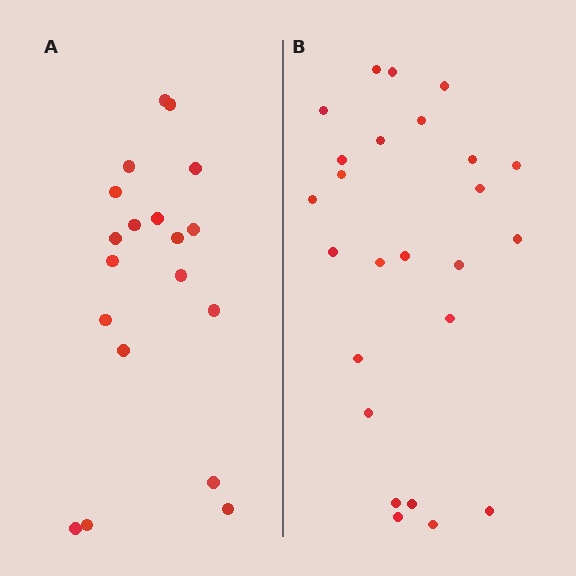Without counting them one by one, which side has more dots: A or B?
Region B (the right region) has more dots.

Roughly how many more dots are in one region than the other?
Region B has about 6 more dots than region A.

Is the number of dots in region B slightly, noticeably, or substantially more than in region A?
Region B has noticeably more, but not dramatically so. The ratio is roughly 1.3 to 1.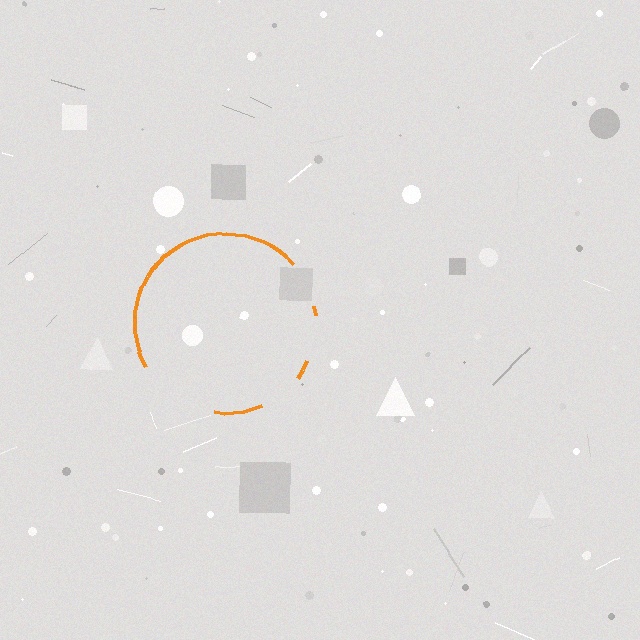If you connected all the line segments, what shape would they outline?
They would outline a circle.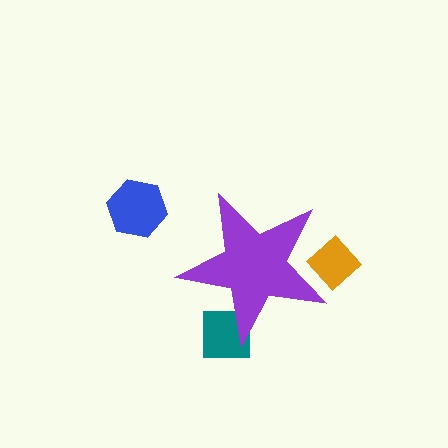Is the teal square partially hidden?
Yes, the teal square is partially hidden behind the purple star.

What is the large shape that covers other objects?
A purple star.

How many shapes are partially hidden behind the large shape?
2 shapes are partially hidden.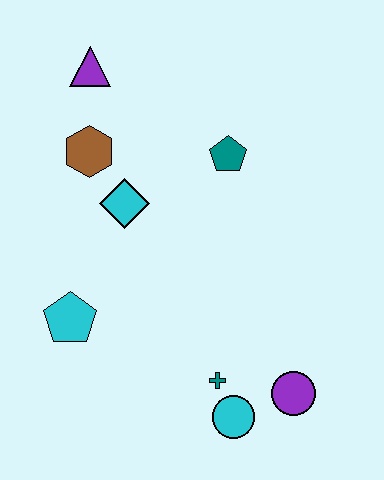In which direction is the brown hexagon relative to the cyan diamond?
The brown hexagon is above the cyan diamond.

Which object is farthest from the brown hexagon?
The purple circle is farthest from the brown hexagon.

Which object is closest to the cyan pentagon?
The cyan diamond is closest to the cyan pentagon.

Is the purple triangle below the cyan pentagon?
No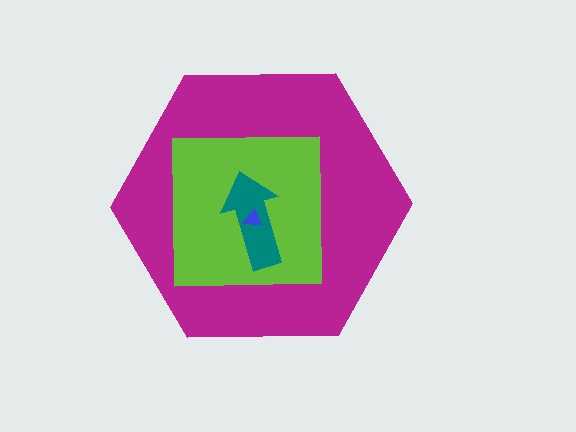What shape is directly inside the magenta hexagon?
The lime square.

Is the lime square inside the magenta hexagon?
Yes.